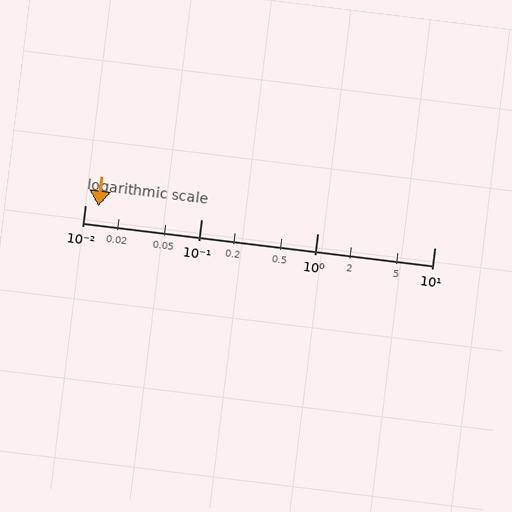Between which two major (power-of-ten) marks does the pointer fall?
The pointer is between 0.01 and 0.1.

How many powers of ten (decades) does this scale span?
The scale spans 3 decades, from 0.01 to 10.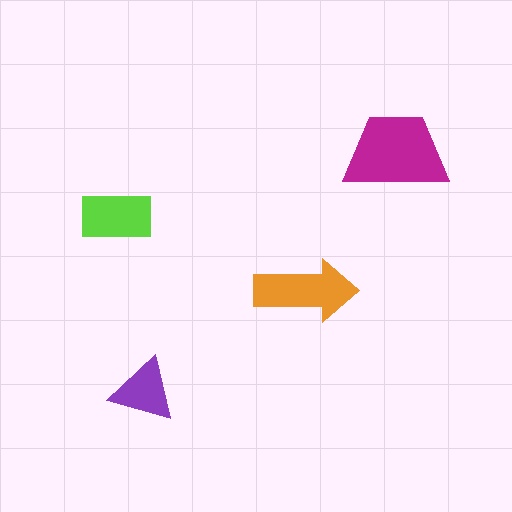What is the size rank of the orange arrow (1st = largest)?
2nd.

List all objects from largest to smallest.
The magenta trapezoid, the orange arrow, the lime rectangle, the purple triangle.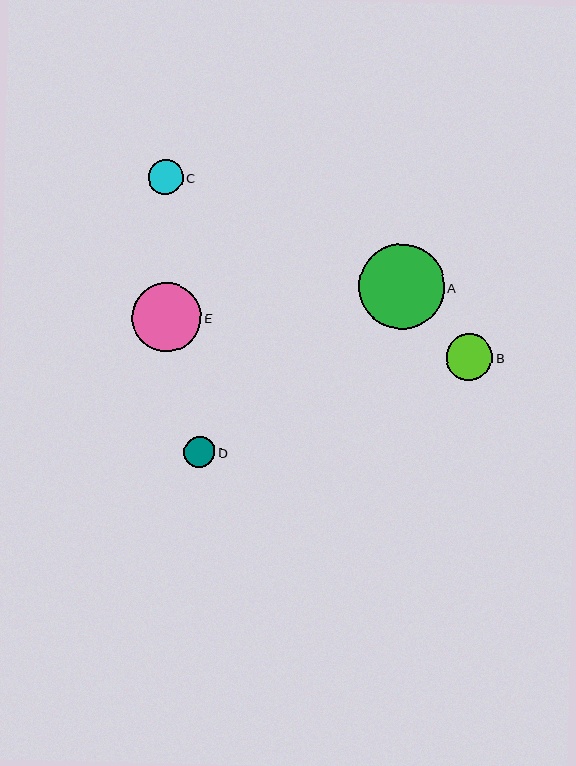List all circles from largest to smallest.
From largest to smallest: A, E, B, C, D.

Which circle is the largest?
Circle A is the largest with a size of approximately 85 pixels.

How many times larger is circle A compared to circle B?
Circle A is approximately 1.8 times the size of circle B.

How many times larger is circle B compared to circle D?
Circle B is approximately 1.5 times the size of circle D.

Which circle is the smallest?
Circle D is the smallest with a size of approximately 31 pixels.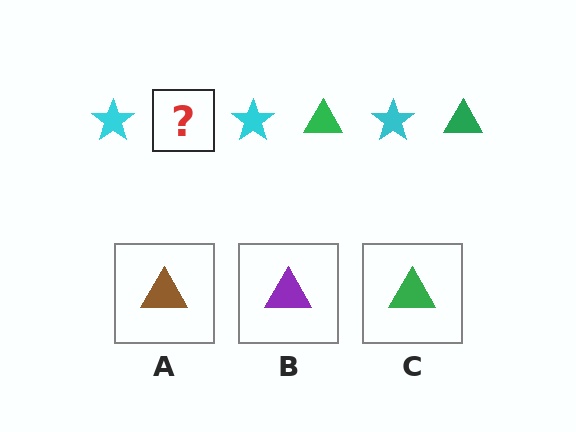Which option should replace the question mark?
Option C.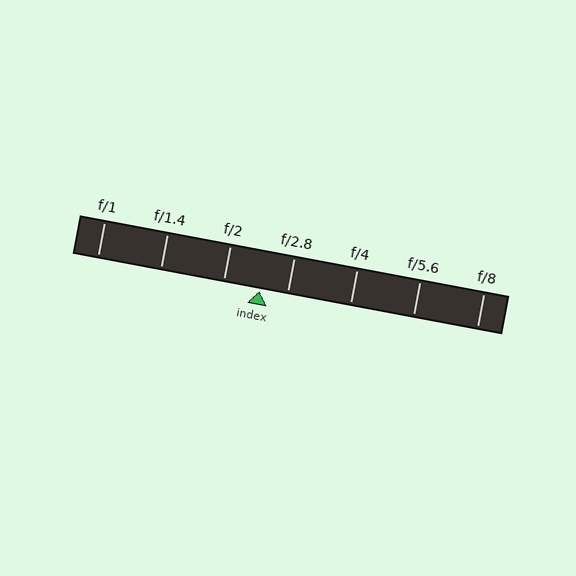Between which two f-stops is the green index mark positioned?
The index mark is between f/2 and f/2.8.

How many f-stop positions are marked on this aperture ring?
There are 7 f-stop positions marked.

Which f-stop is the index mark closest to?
The index mark is closest to f/2.8.